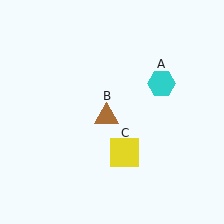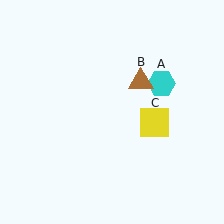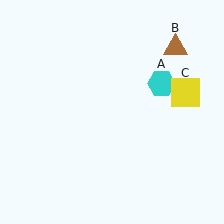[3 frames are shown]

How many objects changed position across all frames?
2 objects changed position: brown triangle (object B), yellow square (object C).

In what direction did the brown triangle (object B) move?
The brown triangle (object B) moved up and to the right.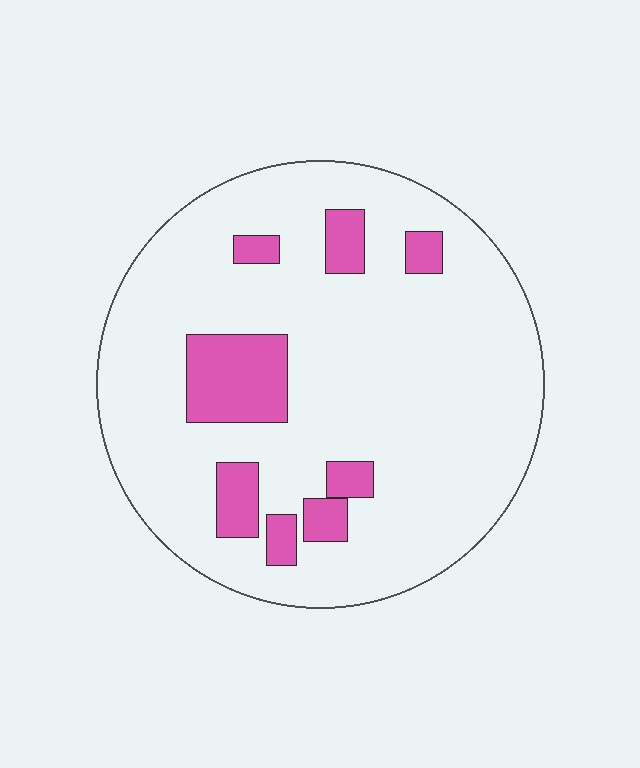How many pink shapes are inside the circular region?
8.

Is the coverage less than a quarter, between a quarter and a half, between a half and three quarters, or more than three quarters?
Less than a quarter.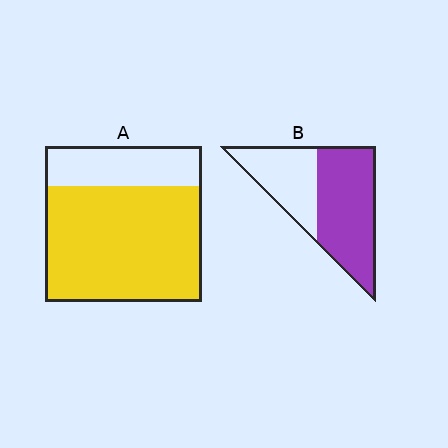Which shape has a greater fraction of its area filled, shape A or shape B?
Shape A.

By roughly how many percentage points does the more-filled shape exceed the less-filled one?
By roughly 15 percentage points (A over B).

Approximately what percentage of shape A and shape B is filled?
A is approximately 75% and B is approximately 60%.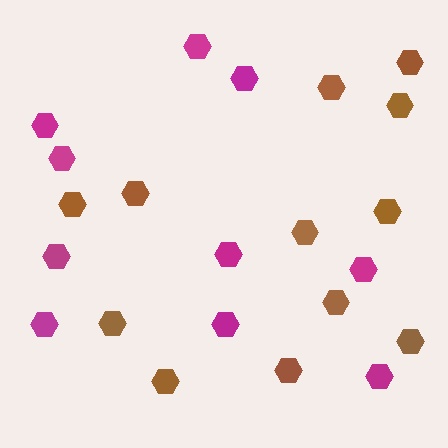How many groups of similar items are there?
There are 2 groups: one group of brown hexagons (12) and one group of magenta hexagons (10).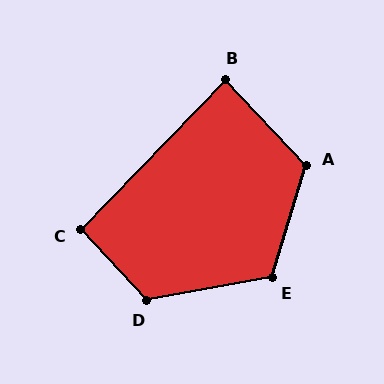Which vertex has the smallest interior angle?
B, at approximately 87 degrees.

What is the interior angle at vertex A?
Approximately 120 degrees (obtuse).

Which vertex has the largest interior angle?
D, at approximately 123 degrees.